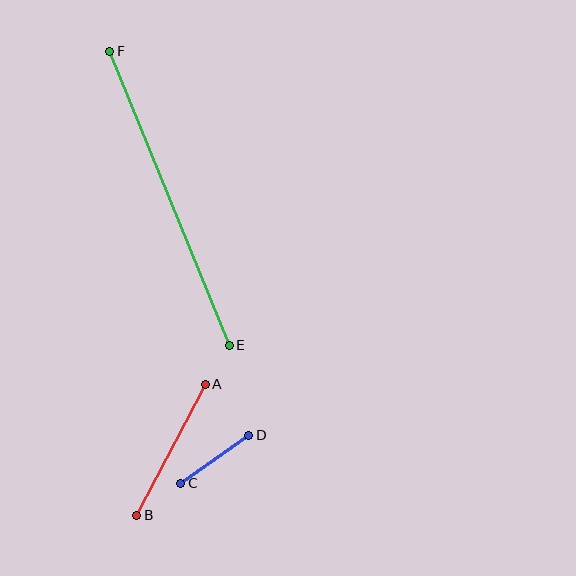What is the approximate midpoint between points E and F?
The midpoint is at approximately (170, 198) pixels.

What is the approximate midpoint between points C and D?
The midpoint is at approximately (215, 459) pixels.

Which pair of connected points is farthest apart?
Points E and F are farthest apart.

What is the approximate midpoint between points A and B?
The midpoint is at approximately (171, 450) pixels.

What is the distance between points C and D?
The distance is approximately 83 pixels.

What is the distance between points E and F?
The distance is approximately 317 pixels.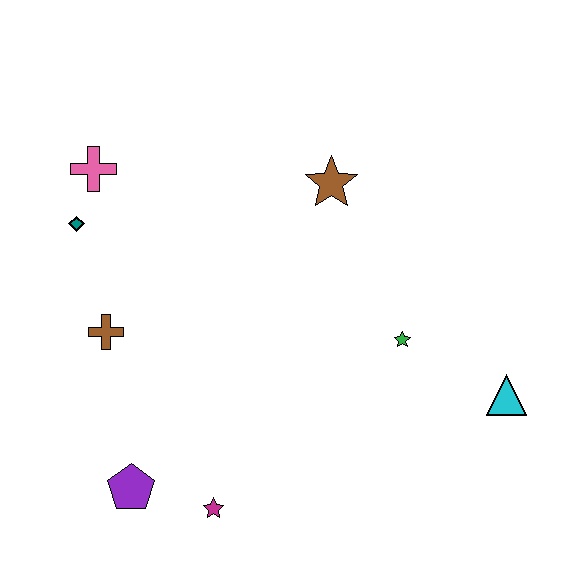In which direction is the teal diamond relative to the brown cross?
The teal diamond is above the brown cross.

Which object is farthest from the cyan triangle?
The pink cross is farthest from the cyan triangle.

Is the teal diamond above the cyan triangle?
Yes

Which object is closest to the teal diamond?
The pink cross is closest to the teal diamond.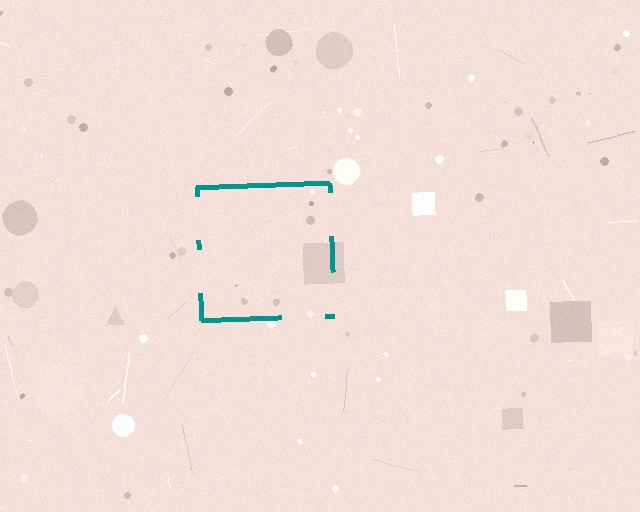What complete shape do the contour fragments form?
The contour fragments form a square.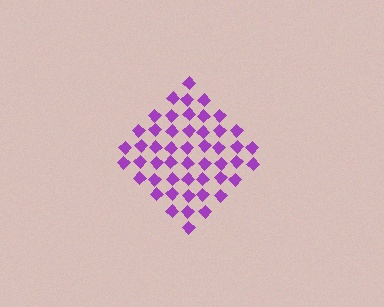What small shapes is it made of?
It is made of small diamonds.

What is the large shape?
The large shape is a diamond.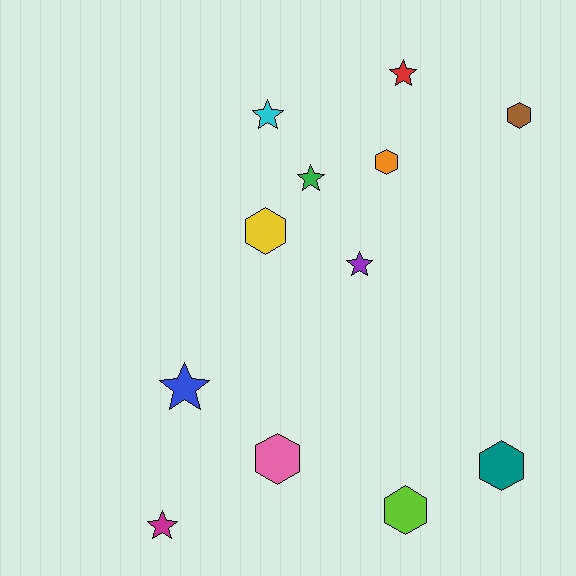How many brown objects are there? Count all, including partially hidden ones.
There is 1 brown object.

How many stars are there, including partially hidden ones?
There are 6 stars.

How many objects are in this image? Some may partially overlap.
There are 12 objects.